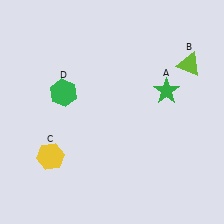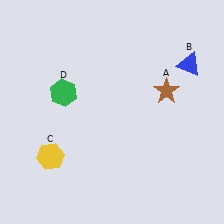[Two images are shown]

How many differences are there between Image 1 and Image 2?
There are 2 differences between the two images.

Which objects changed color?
A changed from green to brown. B changed from lime to blue.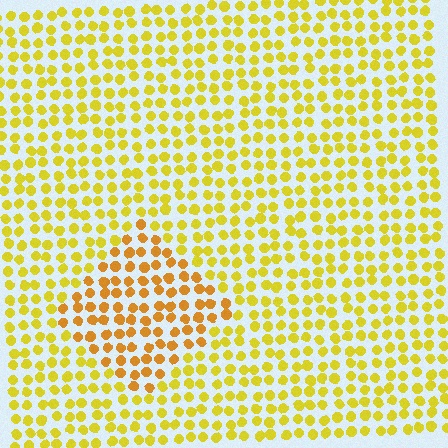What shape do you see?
I see a diamond.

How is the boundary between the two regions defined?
The boundary is defined purely by a slight shift in hue (about 24 degrees). Spacing, size, and orientation are identical on both sides.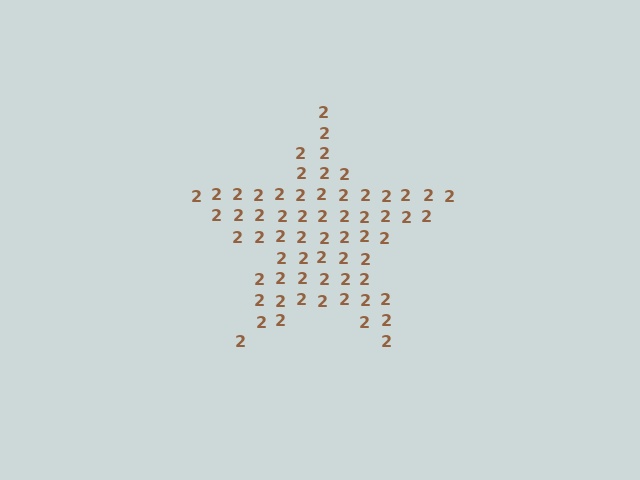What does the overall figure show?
The overall figure shows a star.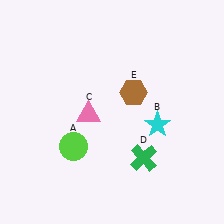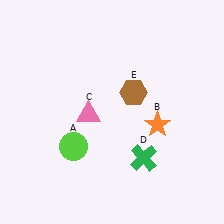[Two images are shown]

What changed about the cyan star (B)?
In Image 1, B is cyan. In Image 2, it changed to orange.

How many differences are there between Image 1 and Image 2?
There is 1 difference between the two images.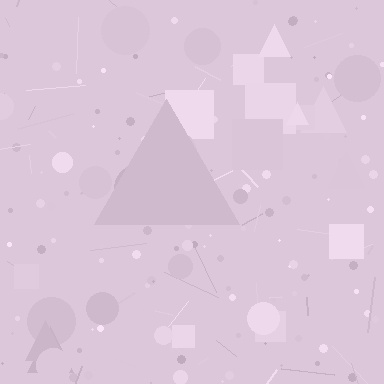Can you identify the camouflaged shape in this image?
The camouflaged shape is a triangle.